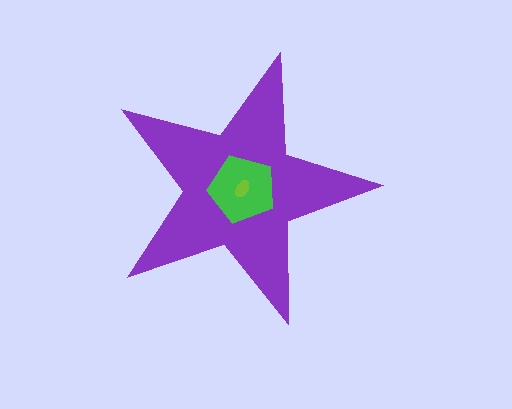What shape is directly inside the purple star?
The green pentagon.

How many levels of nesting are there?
3.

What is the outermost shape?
The purple star.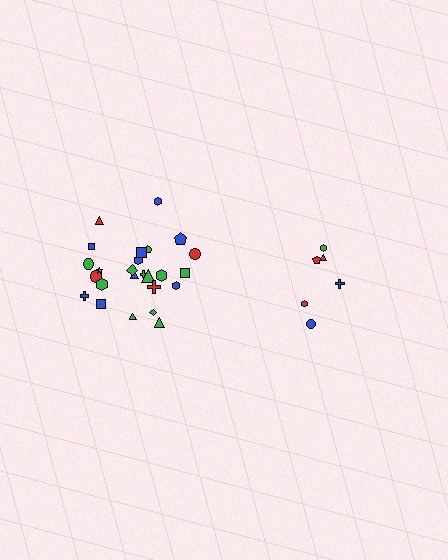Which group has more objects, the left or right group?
The left group.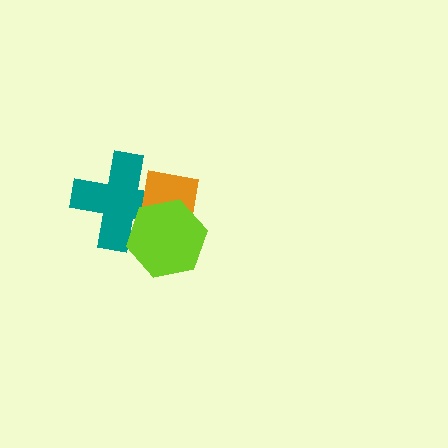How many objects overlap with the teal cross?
2 objects overlap with the teal cross.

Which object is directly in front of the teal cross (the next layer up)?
The orange rectangle is directly in front of the teal cross.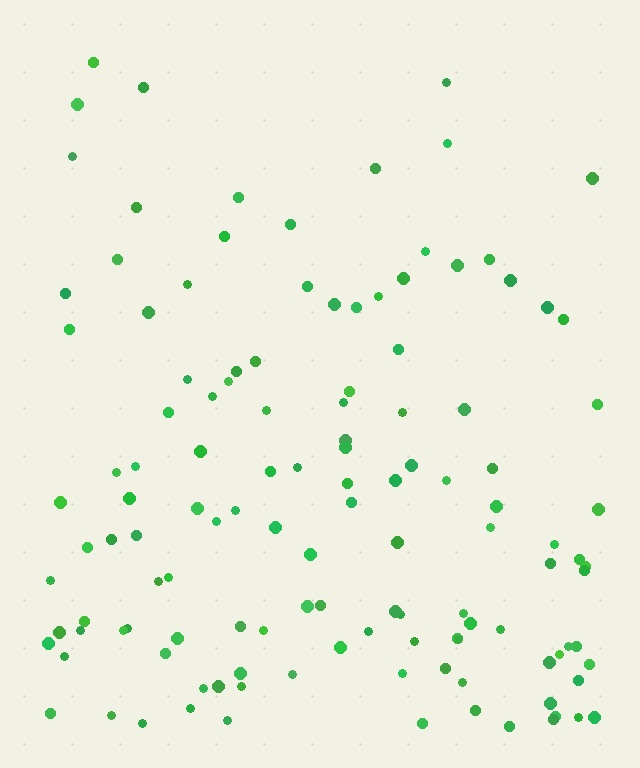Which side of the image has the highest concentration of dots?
The bottom.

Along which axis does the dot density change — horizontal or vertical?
Vertical.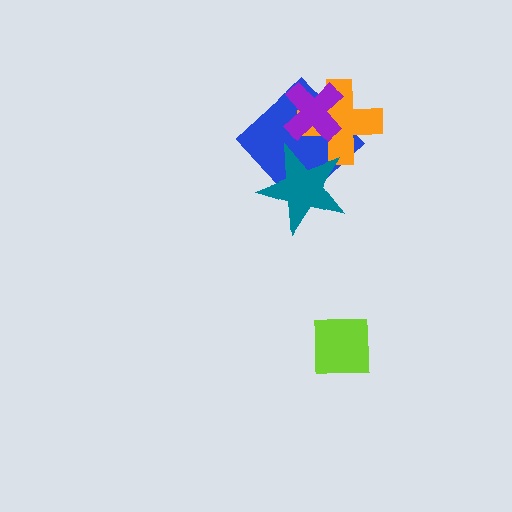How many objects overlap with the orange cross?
3 objects overlap with the orange cross.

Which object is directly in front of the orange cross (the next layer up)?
The purple cross is directly in front of the orange cross.